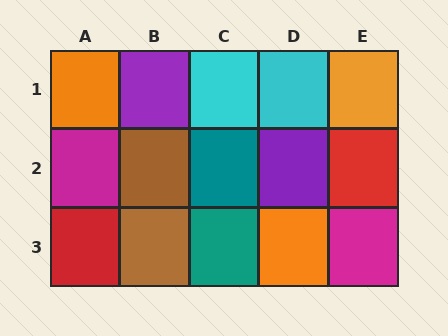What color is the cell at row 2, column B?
Brown.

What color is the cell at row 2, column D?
Purple.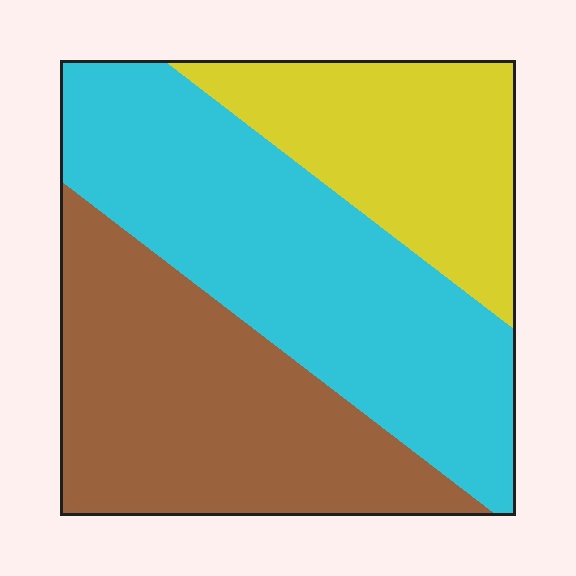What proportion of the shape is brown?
Brown covers 35% of the shape.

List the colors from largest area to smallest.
From largest to smallest: cyan, brown, yellow.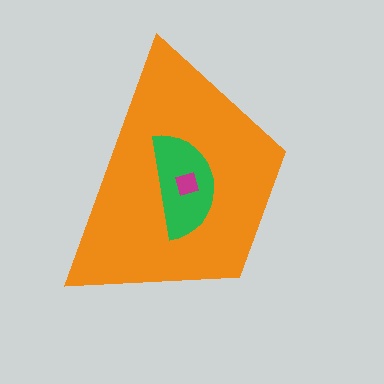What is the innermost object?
The magenta diamond.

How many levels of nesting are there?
3.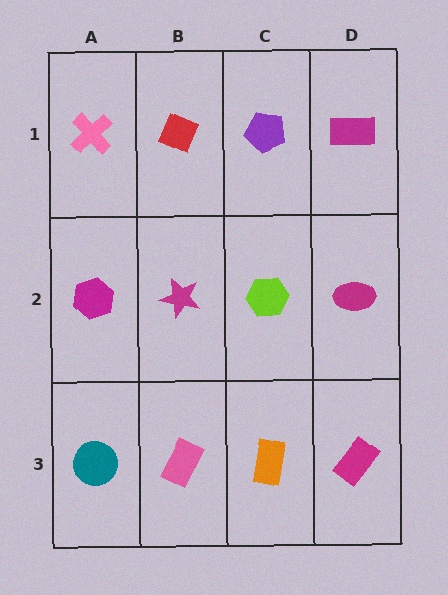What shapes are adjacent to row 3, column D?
A magenta ellipse (row 2, column D), an orange rectangle (row 3, column C).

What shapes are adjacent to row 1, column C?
A lime hexagon (row 2, column C), a red diamond (row 1, column B), a magenta rectangle (row 1, column D).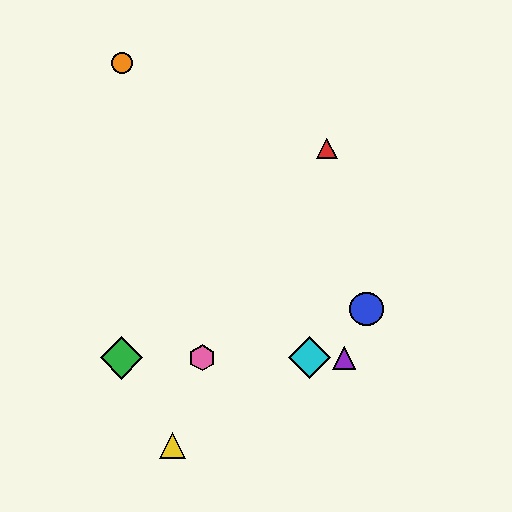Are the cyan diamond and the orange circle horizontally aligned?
No, the cyan diamond is at y≈358 and the orange circle is at y≈63.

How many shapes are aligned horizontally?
4 shapes (the green diamond, the purple triangle, the cyan diamond, the pink hexagon) are aligned horizontally.